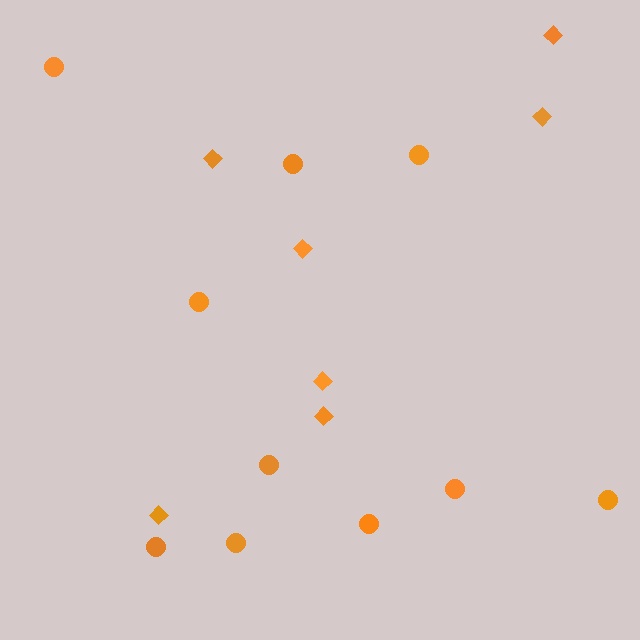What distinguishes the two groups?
There are 2 groups: one group of circles (10) and one group of diamonds (7).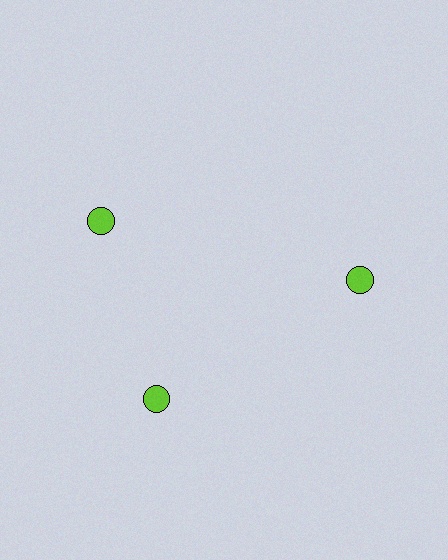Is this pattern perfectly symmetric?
No. The 3 lime circles are arranged in a ring, but one element near the 11 o'clock position is rotated out of alignment along the ring, breaking the 3-fold rotational symmetry.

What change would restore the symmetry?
The symmetry would be restored by rotating it back into even spacing with its neighbors so that all 3 circles sit at equal angles and equal distance from the center.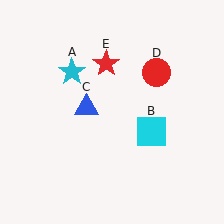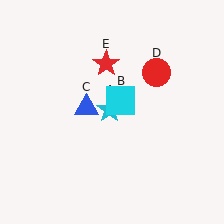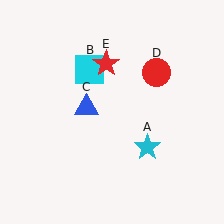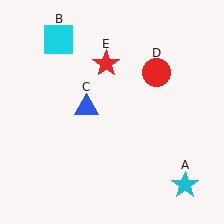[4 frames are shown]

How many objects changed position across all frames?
2 objects changed position: cyan star (object A), cyan square (object B).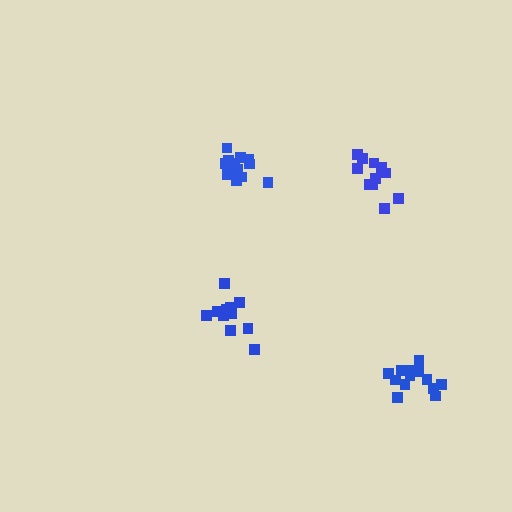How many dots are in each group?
Group 1: 11 dots, Group 2: 11 dots, Group 3: 15 dots, Group 4: 14 dots (51 total).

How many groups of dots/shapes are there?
There are 4 groups.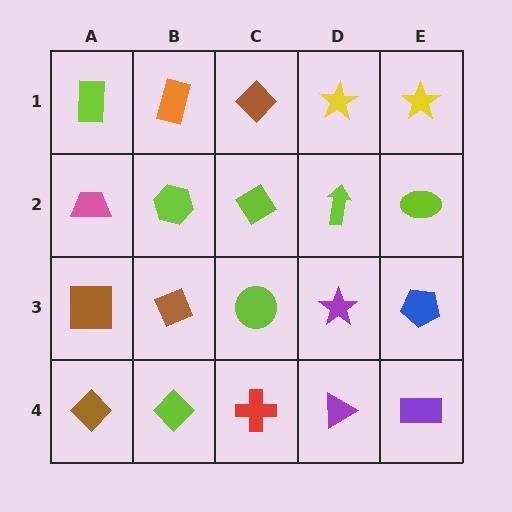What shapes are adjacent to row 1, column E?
A lime ellipse (row 2, column E), a yellow star (row 1, column D).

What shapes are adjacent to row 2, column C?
A brown diamond (row 1, column C), a lime circle (row 3, column C), a lime hexagon (row 2, column B), a lime arrow (row 2, column D).